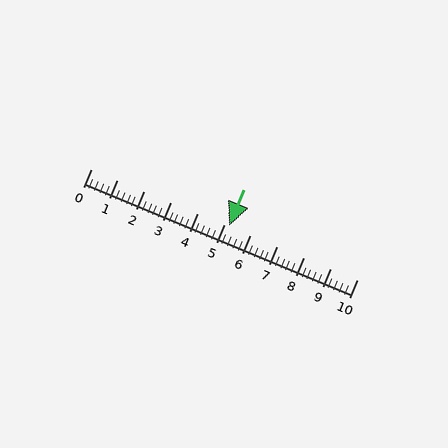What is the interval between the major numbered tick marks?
The major tick marks are spaced 1 units apart.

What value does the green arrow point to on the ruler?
The green arrow points to approximately 5.2.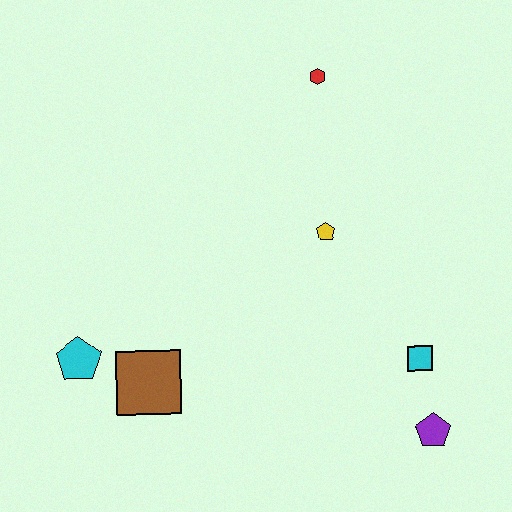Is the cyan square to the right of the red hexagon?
Yes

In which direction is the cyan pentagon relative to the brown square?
The cyan pentagon is to the left of the brown square.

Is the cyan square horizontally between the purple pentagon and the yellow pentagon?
Yes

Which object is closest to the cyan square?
The purple pentagon is closest to the cyan square.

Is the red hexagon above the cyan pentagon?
Yes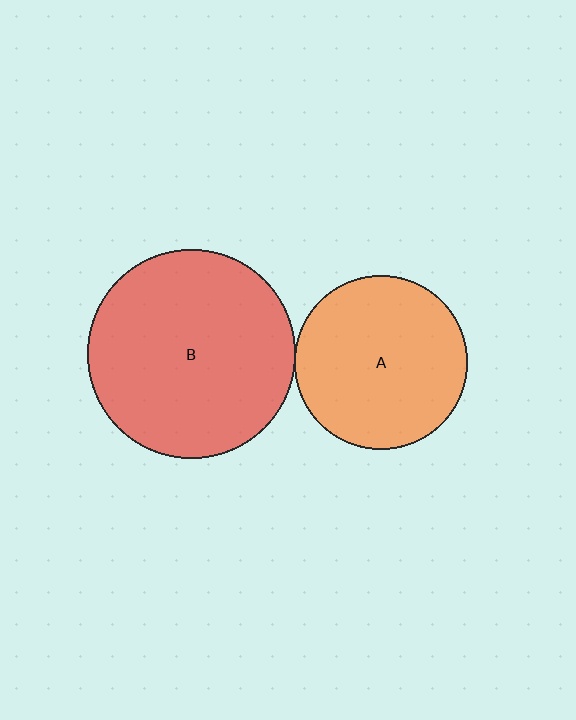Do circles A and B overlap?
Yes.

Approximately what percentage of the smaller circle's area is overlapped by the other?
Approximately 5%.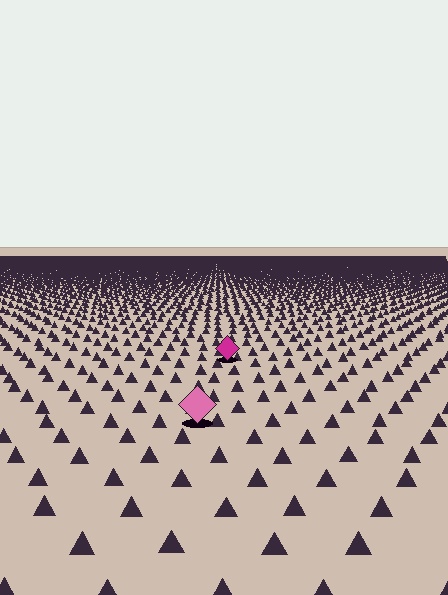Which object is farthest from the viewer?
The magenta diamond is farthest from the viewer. It appears smaller and the ground texture around it is denser.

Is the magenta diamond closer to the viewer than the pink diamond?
No. The pink diamond is closer — you can tell from the texture gradient: the ground texture is coarser near it.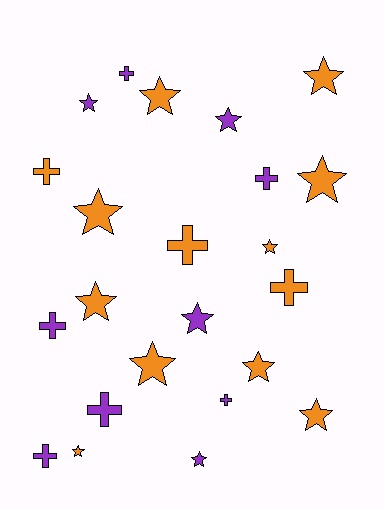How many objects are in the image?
There are 23 objects.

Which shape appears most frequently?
Star, with 14 objects.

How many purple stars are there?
There are 4 purple stars.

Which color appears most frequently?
Orange, with 13 objects.